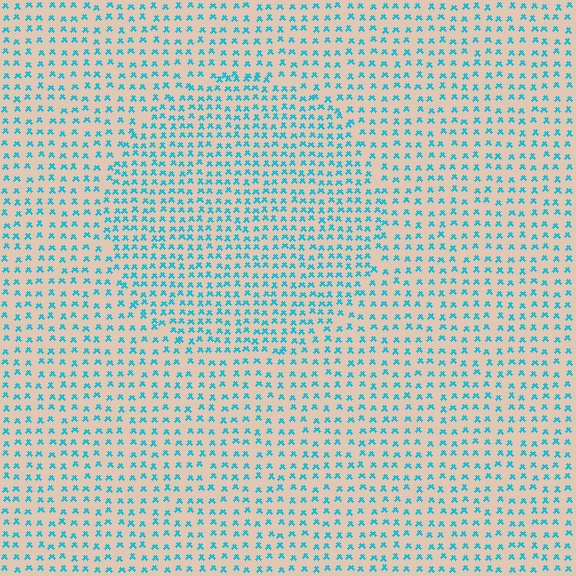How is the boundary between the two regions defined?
The boundary is defined by a change in element density (approximately 1.5x ratio). All elements are the same color, size, and shape.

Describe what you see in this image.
The image contains small cyan elements arranged at two different densities. A circle-shaped region is visible where the elements are more densely packed than the surrounding area.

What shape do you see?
I see a circle.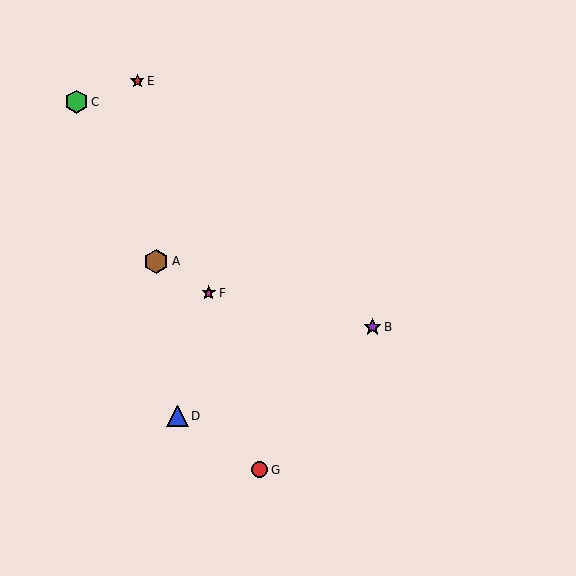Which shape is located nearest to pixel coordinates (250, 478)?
The red circle (labeled G) at (260, 470) is nearest to that location.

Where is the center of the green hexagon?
The center of the green hexagon is at (76, 102).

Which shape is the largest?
The brown hexagon (labeled A) is the largest.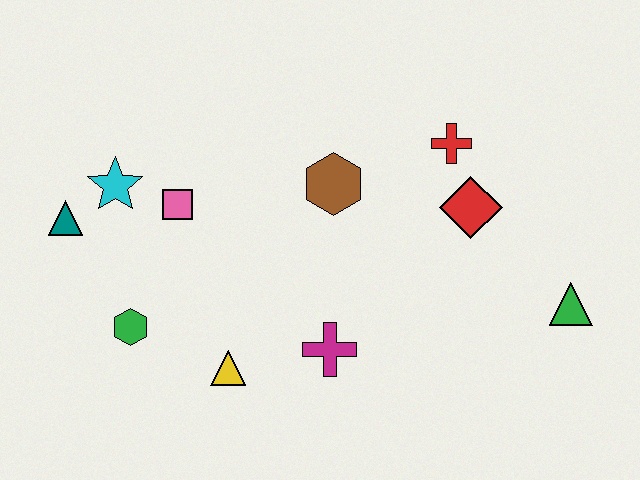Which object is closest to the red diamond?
The red cross is closest to the red diamond.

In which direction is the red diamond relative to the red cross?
The red diamond is below the red cross.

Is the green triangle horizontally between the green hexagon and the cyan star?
No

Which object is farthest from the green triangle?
The teal triangle is farthest from the green triangle.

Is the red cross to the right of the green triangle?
No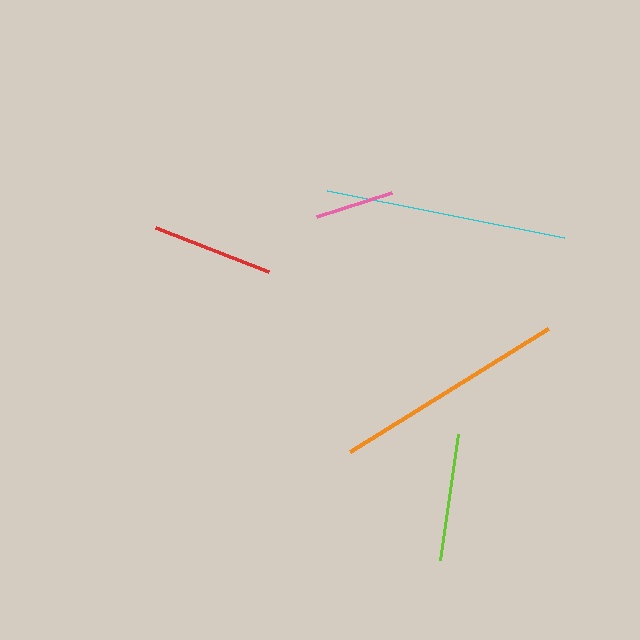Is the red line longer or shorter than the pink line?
The red line is longer than the pink line.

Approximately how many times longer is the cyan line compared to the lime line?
The cyan line is approximately 1.9 times the length of the lime line.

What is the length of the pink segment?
The pink segment is approximately 79 pixels long.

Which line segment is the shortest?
The pink line is the shortest at approximately 79 pixels.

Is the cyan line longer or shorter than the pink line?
The cyan line is longer than the pink line.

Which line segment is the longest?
The cyan line is the longest at approximately 242 pixels.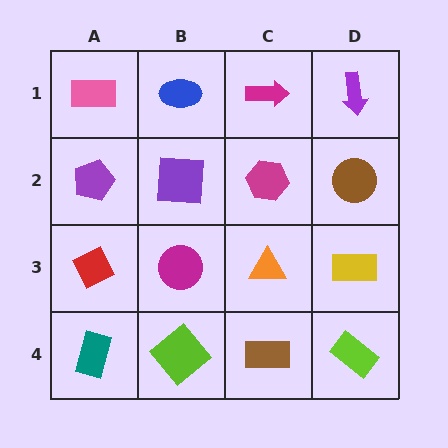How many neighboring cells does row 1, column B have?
3.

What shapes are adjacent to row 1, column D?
A brown circle (row 2, column D), a magenta arrow (row 1, column C).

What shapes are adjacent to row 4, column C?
An orange triangle (row 3, column C), a lime diamond (row 4, column B), a lime rectangle (row 4, column D).